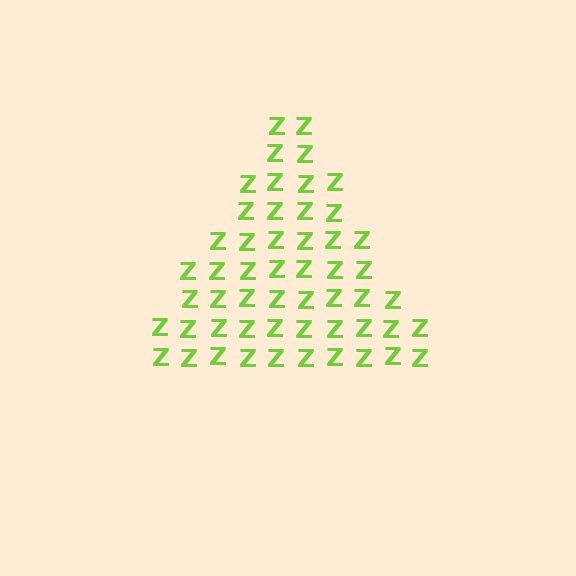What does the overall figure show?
The overall figure shows a triangle.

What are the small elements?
The small elements are letter Z's.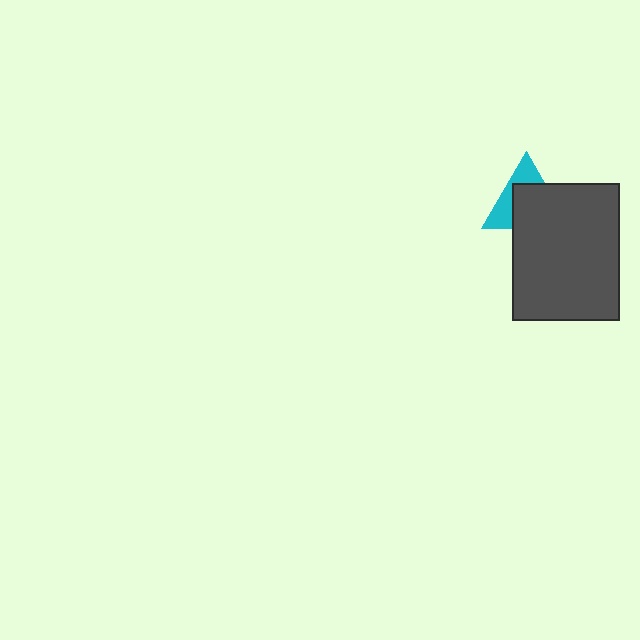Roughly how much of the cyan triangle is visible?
A small part of it is visible (roughly 40%).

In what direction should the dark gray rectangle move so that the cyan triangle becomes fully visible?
The dark gray rectangle should move toward the lower-right. That is the shortest direction to clear the overlap and leave the cyan triangle fully visible.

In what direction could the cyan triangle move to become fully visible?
The cyan triangle could move toward the upper-left. That would shift it out from behind the dark gray rectangle entirely.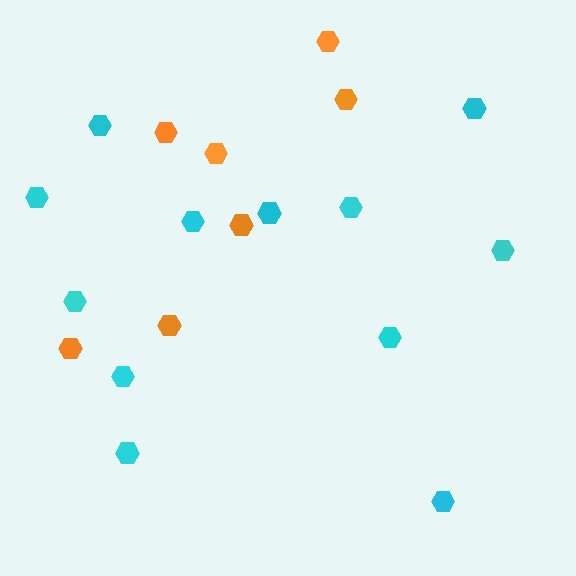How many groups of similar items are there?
There are 2 groups: one group of cyan hexagons (12) and one group of orange hexagons (7).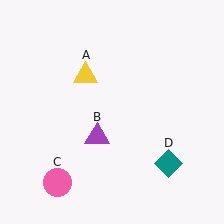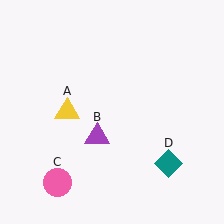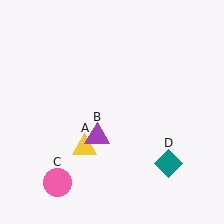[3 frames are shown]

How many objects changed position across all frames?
1 object changed position: yellow triangle (object A).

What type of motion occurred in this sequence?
The yellow triangle (object A) rotated counterclockwise around the center of the scene.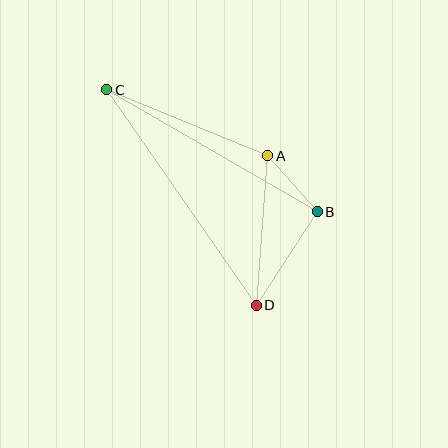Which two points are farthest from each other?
Points C and D are farthest from each other.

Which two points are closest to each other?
Points A and B are closest to each other.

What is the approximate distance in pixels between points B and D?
The distance between B and D is approximately 112 pixels.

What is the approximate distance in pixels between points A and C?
The distance between A and C is approximately 174 pixels.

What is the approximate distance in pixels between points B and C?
The distance between B and C is approximately 243 pixels.